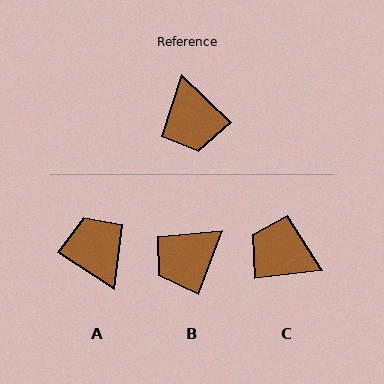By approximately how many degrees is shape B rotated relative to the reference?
Approximately 67 degrees clockwise.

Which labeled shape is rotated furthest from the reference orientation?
A, about 169 degrees away.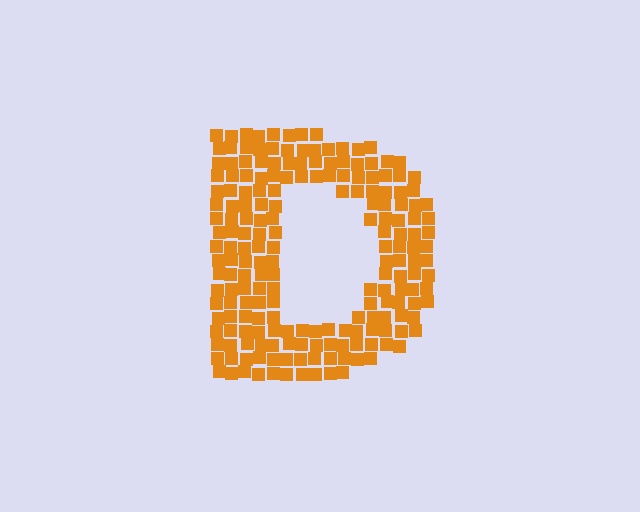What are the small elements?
The small elements are squares.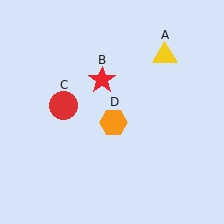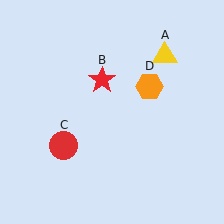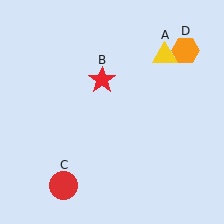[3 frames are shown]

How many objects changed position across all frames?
2 objects changed position: red circle (object C), orange hexagon (object D).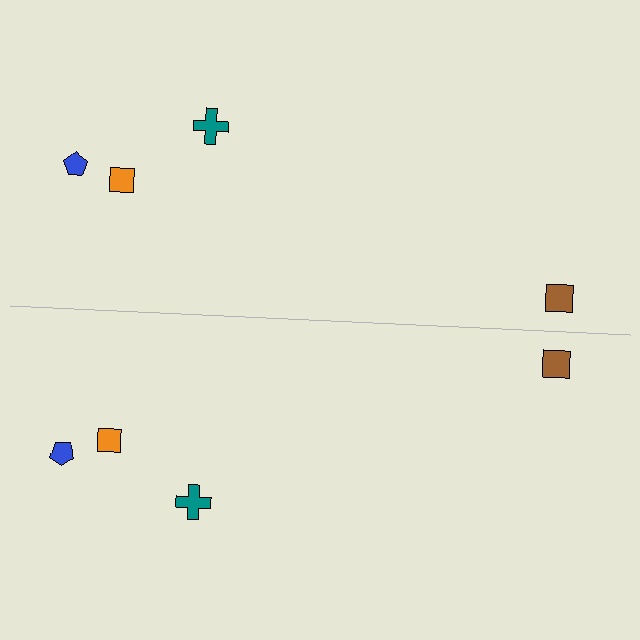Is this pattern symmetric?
Yes, this pattern has bilateral (reflection) symmetry.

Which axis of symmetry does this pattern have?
The pattern has a horizontal axis of symmetry running through the center of the image.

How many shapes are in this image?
There are 8 shapes in this image.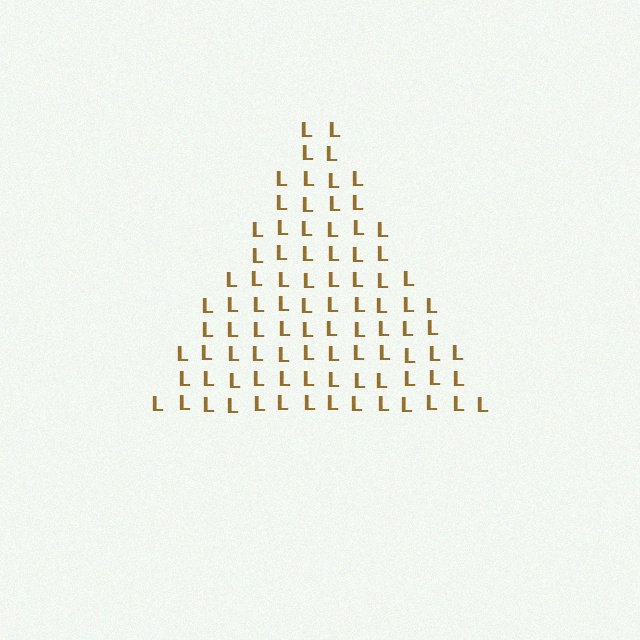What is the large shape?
The large shape is a triangle.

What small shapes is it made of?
It is made of small letter L's.